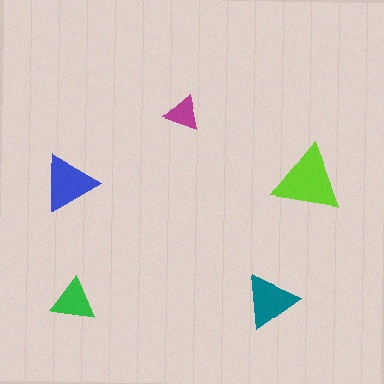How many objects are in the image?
There are 5 objects in the image.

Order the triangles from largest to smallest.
the lime one, the blue one, the teal one, the green one, the magenta one.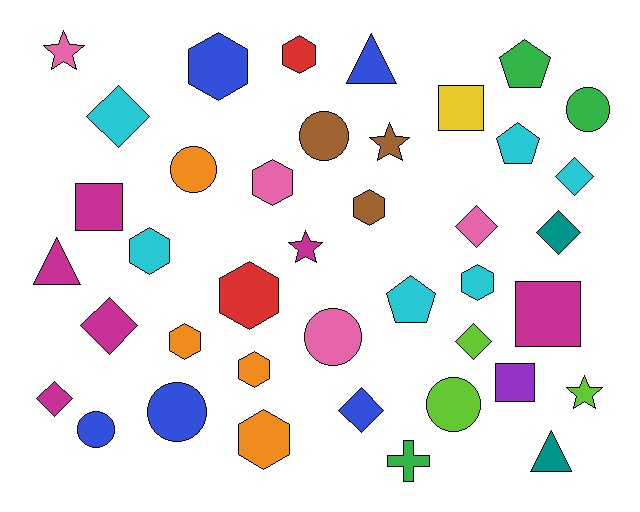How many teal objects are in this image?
There are 2 teal objects.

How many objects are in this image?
There are 40 objects.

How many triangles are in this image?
There are 3 triangles.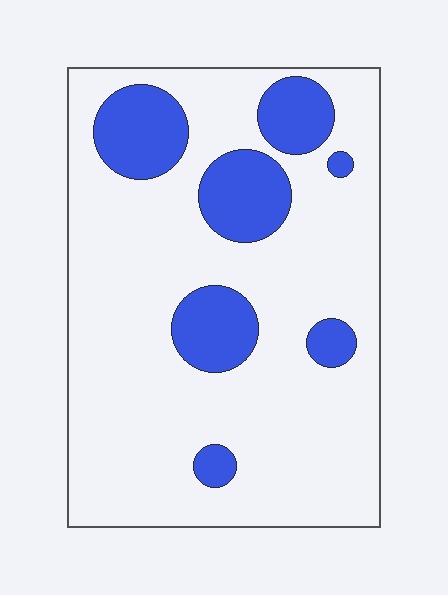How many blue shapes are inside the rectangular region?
7.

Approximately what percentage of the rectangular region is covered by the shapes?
Approximately 20%.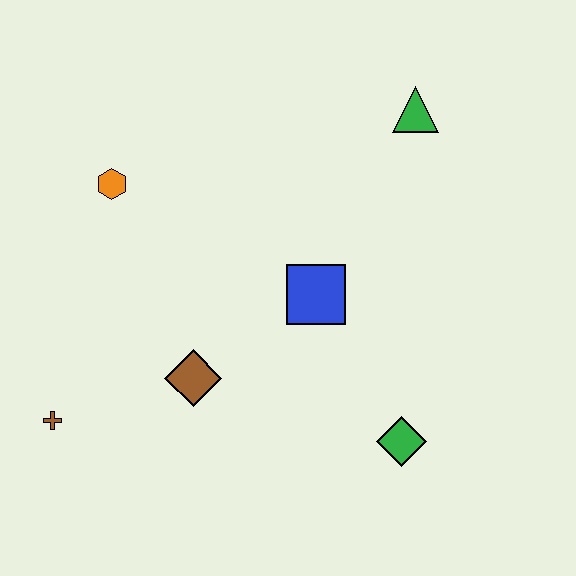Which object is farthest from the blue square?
The brown cross is farthest from the blue square.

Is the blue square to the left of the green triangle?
Yes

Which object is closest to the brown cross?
The brown diamond is closest to the brown cross.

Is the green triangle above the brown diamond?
Yes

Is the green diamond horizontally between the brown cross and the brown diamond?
No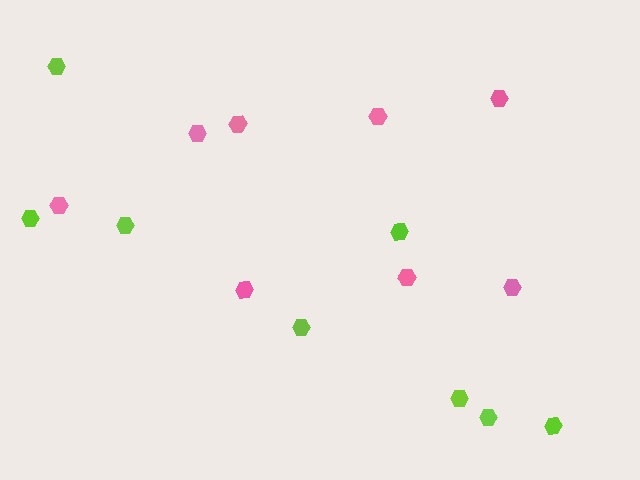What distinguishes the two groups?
There are 2 groups: one group of pink hexagons (8) and one group of lime hexagons (8).